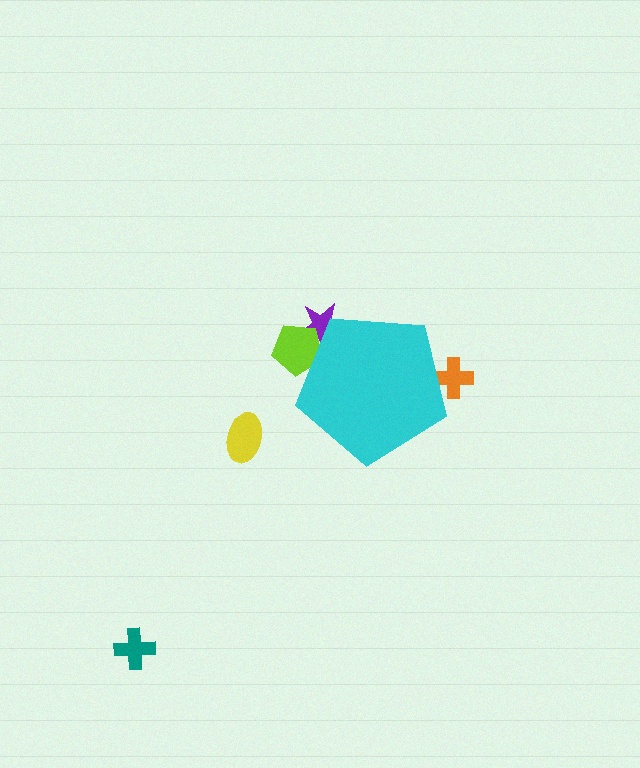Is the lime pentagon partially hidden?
Yes, the lime pentagon is partially hidden behind the cyan pentagon.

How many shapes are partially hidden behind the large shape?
3 shapes are partially hidden.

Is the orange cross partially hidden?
Yes, the orange cross is partially hidden behind the cyan pentagon.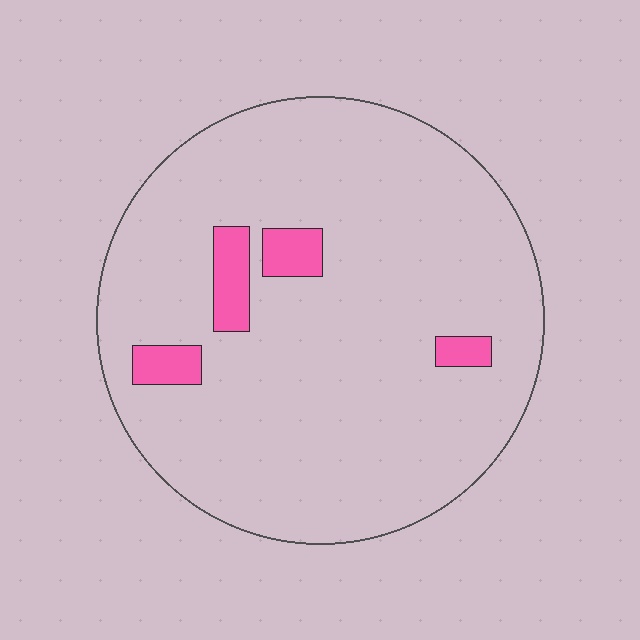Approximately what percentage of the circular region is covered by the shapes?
Approximately 5%.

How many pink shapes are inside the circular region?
4.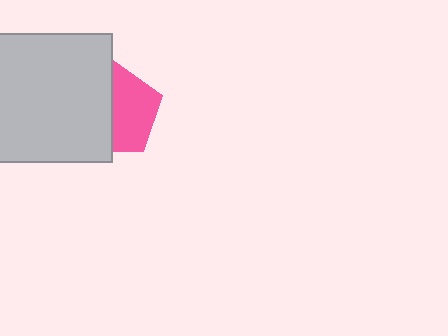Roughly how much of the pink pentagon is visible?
About half of it is visible (roughly 51%).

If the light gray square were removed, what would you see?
You would see the complete pink pentagon.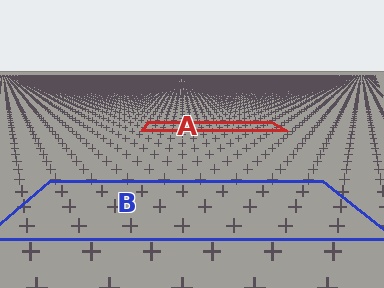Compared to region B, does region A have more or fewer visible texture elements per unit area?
Region A has more texture elements per unit area — they are packed more densely because it is farther away.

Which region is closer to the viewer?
Region B is closer. The texture elements there are larger and more spread out.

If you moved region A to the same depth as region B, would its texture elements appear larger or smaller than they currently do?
They would appear larger. At a closer depth, the same texture elements are projected at a bigger on-screen size.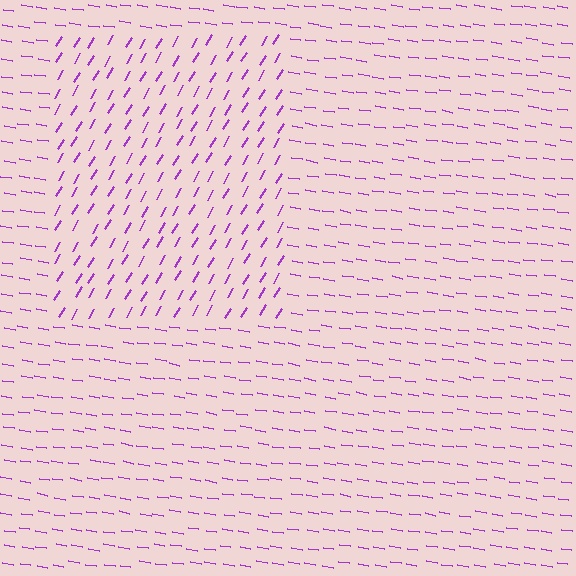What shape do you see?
I see a rectangle.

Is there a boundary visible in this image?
Yes, there is a texture boundary formed by a change in line orientation.